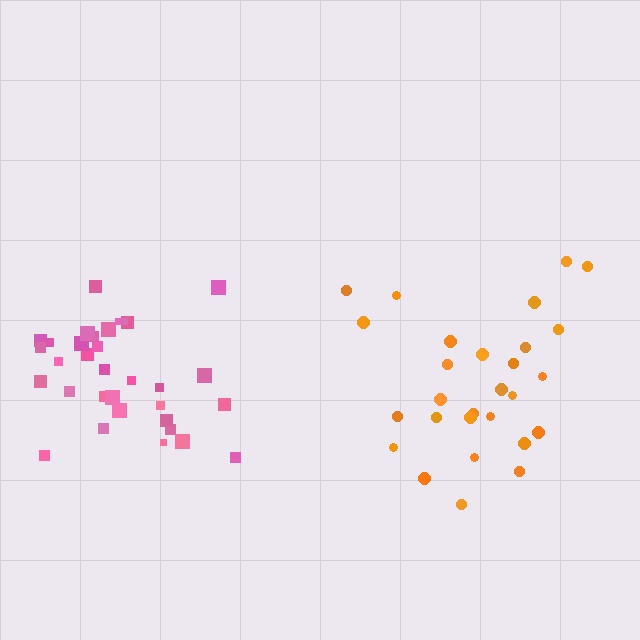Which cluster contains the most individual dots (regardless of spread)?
Pink (33).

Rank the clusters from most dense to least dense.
pink, orange.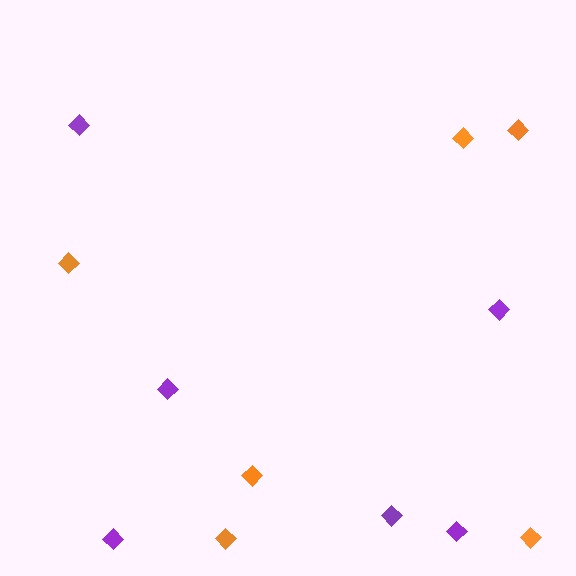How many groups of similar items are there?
There are 2 groups: one group of purple diamonds (6) and one group of orange diamonds (6).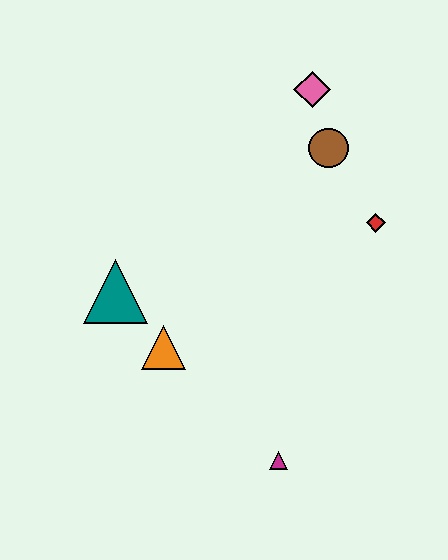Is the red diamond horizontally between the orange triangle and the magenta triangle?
No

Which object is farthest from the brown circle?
The magenta triangle is farthest from the brown circle.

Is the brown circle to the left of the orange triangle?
No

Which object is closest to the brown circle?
The pink diamond is closest to the brown circle.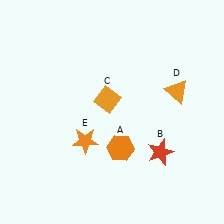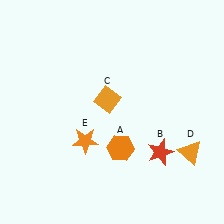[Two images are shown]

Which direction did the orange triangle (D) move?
The orange triangle (D) moved down.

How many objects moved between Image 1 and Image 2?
1 object moved between the two images.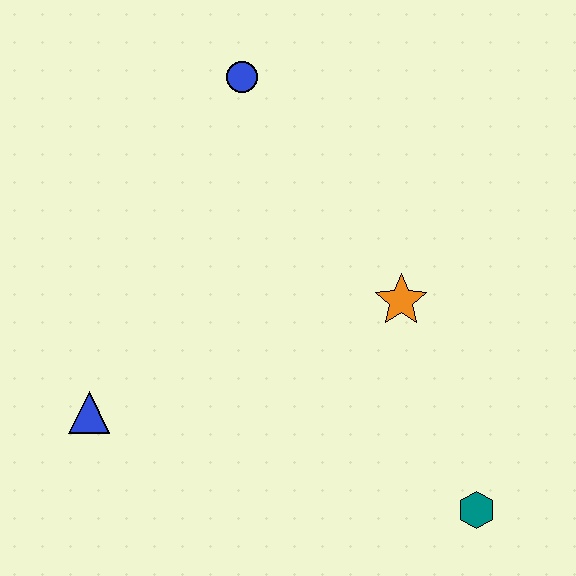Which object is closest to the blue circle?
The orange star is closest to the blue circle.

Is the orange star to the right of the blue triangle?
Yes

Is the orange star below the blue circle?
Yes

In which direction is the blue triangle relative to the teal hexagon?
The blue triangle is to the left of the teal hexagon.